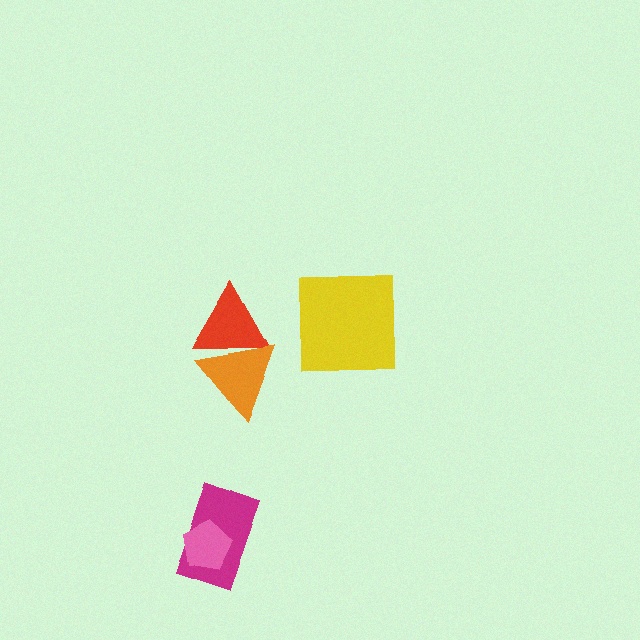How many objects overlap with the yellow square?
0 objects overlap with the yellow square.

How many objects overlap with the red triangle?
1 object overlaps with the red triangle.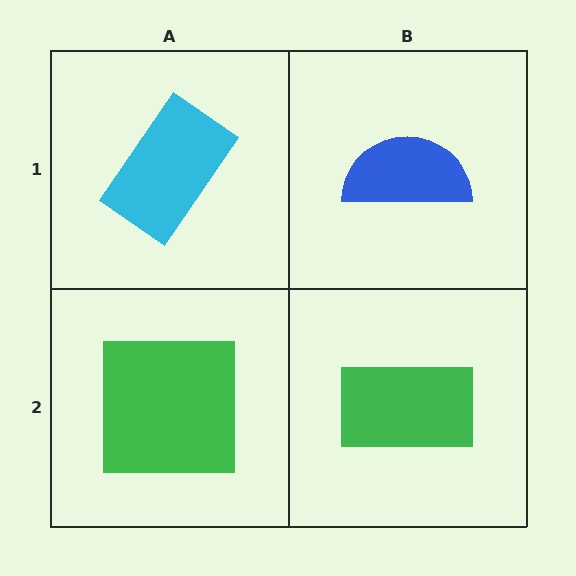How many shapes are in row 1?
2 shapes.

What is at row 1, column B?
A blue semicircle.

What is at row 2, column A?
A green square.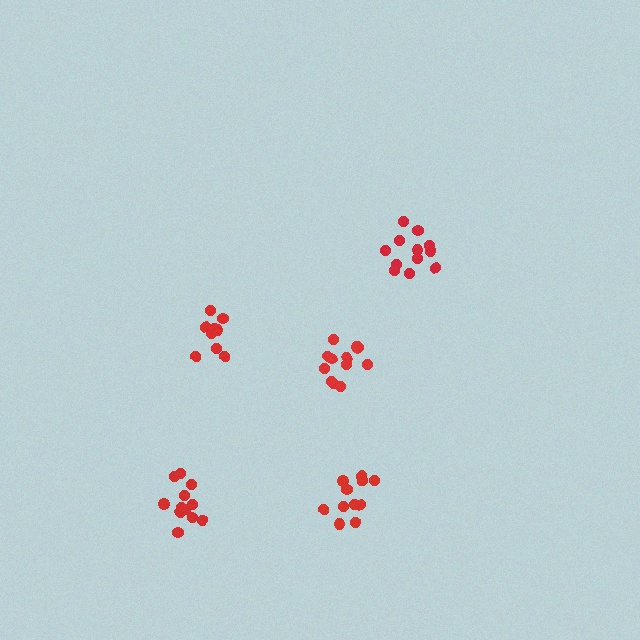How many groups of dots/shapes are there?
There are 5 groups.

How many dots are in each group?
Group 1: 11 dots, Group 2: 12 dots, Group 3: 9 dots, Group 4: 12 dots, Group 5: 12 dots (56 total).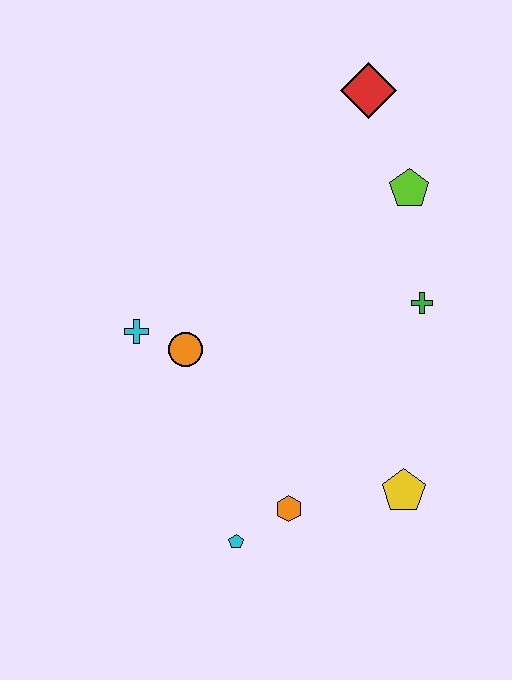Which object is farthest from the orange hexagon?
The red diamond is farthest from the orange hexagon.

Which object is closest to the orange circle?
The cyan cross is closest to the orange circle.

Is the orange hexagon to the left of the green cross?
Yes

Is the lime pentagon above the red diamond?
No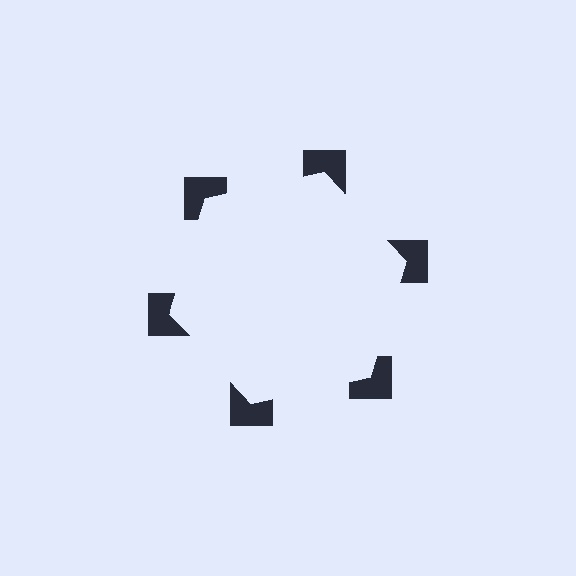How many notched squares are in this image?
There are 6 — one at each vertex of the illusory hexagon.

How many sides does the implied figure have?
6 sides.